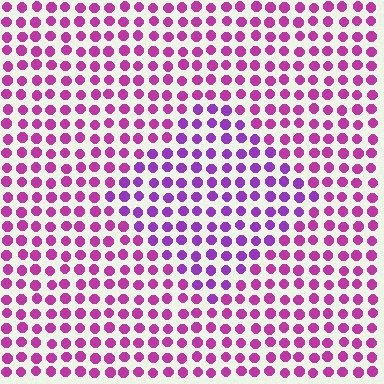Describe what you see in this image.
The image is filled with small magenta elements in a uniform arrangement. A diamond-shaped region is visible where the elements are tinted to a slightly different hue, forming a subtle color boundary.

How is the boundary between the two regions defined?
The boundary is defined purely by a slight shift in hue (about 29 degrees). Spacing, size, and orientation are identical on both sides.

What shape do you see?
I see a diamond.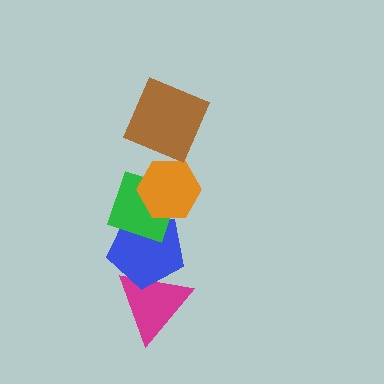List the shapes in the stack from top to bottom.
From top to bottom: the brown square, the orange hexagon, the green diamond, the blue pentagon, the magenta triangle.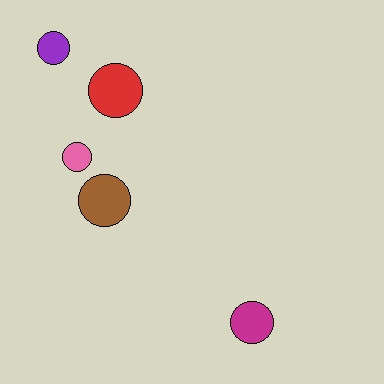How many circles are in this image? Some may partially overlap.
There are 5 circles.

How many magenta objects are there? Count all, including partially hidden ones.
There is 1 magenta object.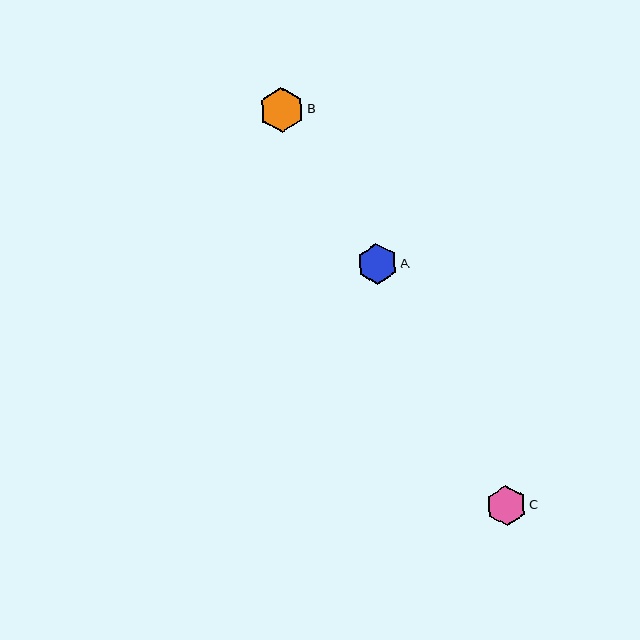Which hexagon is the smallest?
Hexagon C is the smallest with a size of approximately 40 pixels.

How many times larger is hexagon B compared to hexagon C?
Hexagon B is approximately 1.1 times the size of hexagon C.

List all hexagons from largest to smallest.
From largest to smallest: B, A, C.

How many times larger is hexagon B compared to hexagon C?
Hexagon B is approximately 1.1 times the size of hexagon C.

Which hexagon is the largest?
Hexagon B is the largest with a size of approximately 45 pixels.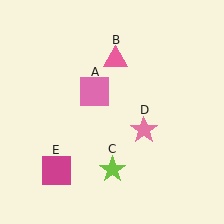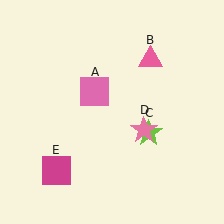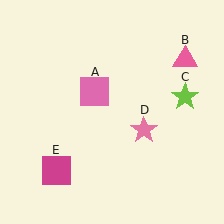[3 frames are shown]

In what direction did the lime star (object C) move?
The lime star (object C) moved up and to the right.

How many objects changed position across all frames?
2 objects changed position: pink triangle (object B), lime star (object C).